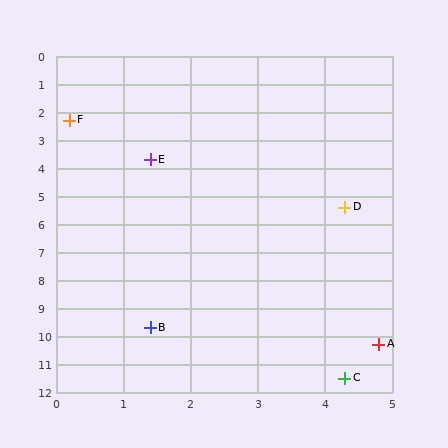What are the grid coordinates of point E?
Point E is at approximately (1.4, 3.7).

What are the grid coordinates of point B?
Point B is at approximately (1.4, 9.7).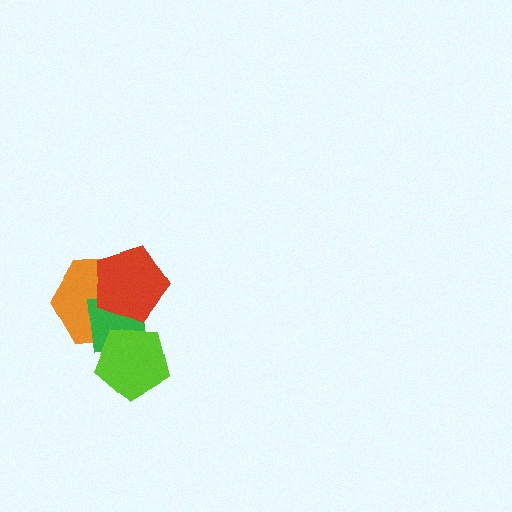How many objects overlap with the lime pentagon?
2 objects overlap with the lime pentagon.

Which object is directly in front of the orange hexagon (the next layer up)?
The green square is directly in front of the orange hexagon.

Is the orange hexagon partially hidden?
Yes, it is partially covered by another shape.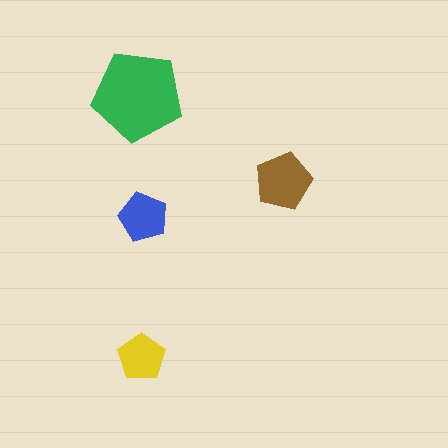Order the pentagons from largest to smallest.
the green one, the brown one, the blue one, the yellow one.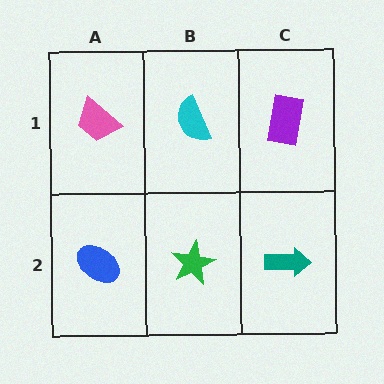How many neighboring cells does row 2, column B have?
3.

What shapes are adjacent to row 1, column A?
A blue ellipse (row 2, column A), a cyan semicircle (row 1, column B).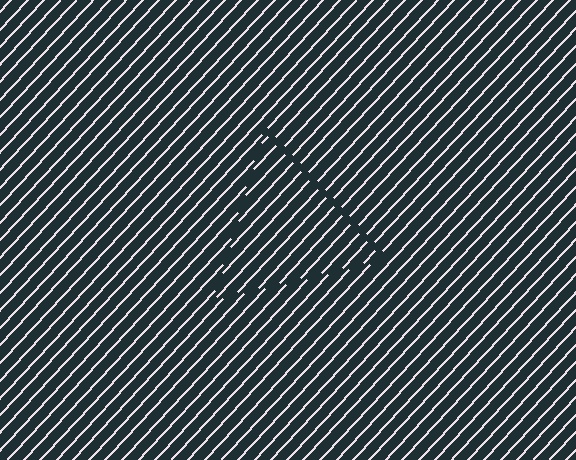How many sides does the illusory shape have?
3 sides — the line-ends trace a triangle.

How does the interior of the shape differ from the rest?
The interior of the shape contains the same grating, shifted by half a period — the contour is defined by the phase discontinuity where line-ends from the inner and outer gratings abut.